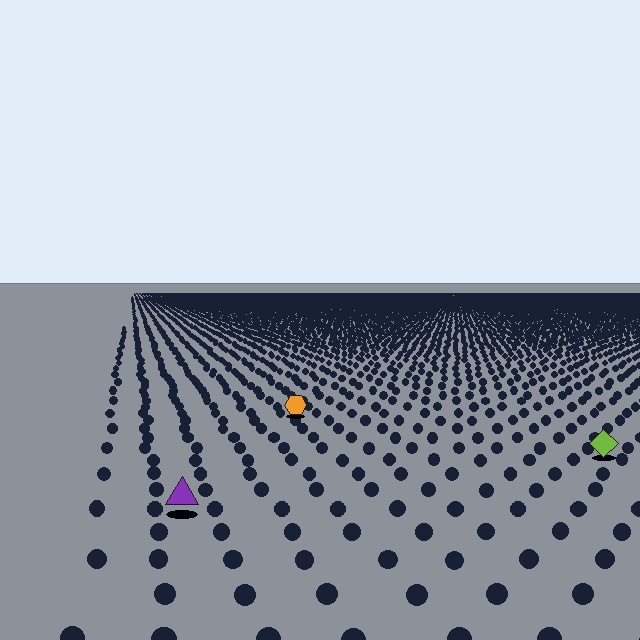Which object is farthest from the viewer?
The orange hexagon is farthest from the viewer. It appears smaller and the ground texture around it is denser.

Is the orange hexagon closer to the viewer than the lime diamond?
No. The lime diamond is closer — you can tell from the texture gradient: the ground texture is coarser near it.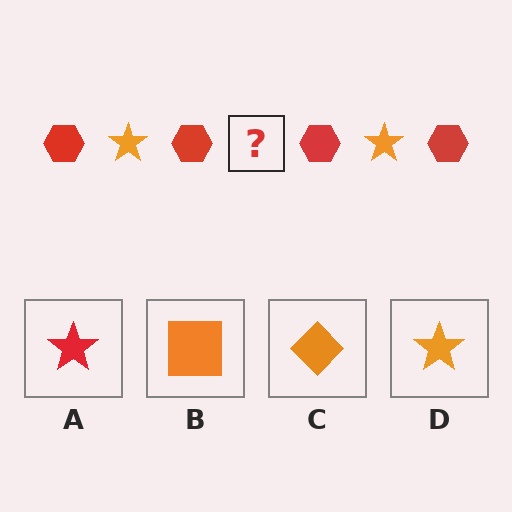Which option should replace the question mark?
Option D.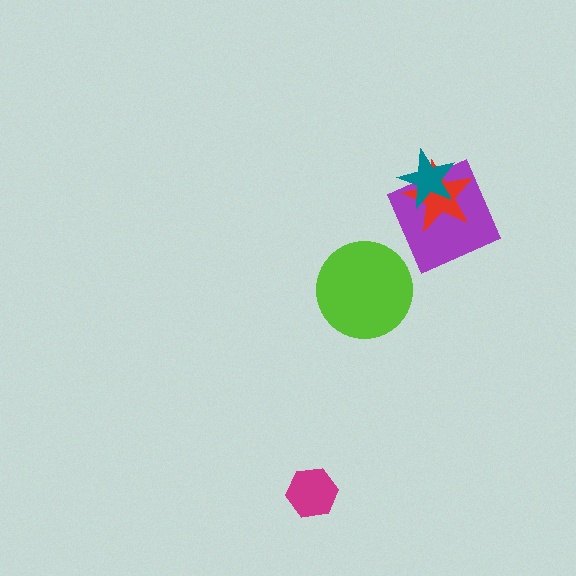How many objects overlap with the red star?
2 objects overlap with the red star.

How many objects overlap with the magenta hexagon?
0 objects overlap with the magenta hexagon.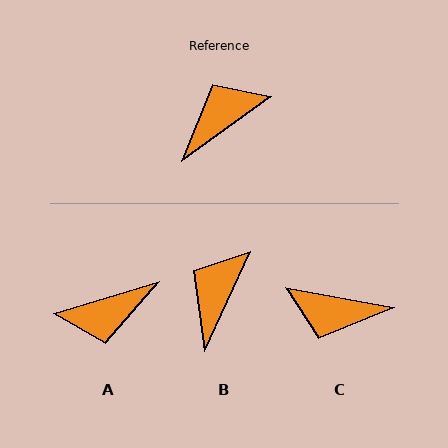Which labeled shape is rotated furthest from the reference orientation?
A, about 161 degrees away.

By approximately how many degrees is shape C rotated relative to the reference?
Approximately 134 degrees counter-clockwise.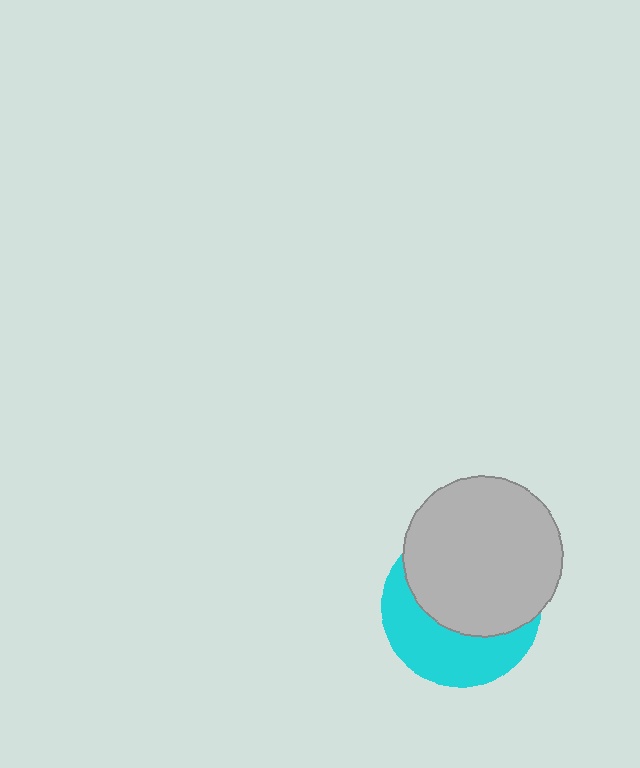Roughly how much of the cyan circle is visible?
A small part of it is visible (roughly 43%).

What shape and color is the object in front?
The object in front is a light gray circle.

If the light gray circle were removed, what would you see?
You would see the complete cyan circle.